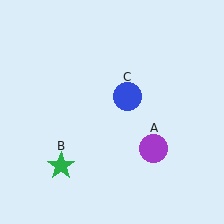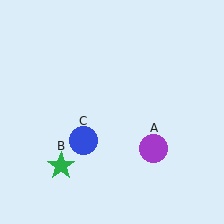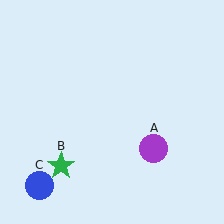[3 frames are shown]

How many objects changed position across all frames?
1 object changed position: blue circle (object C).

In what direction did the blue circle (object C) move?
The blue circle (object C) moved down and to the left.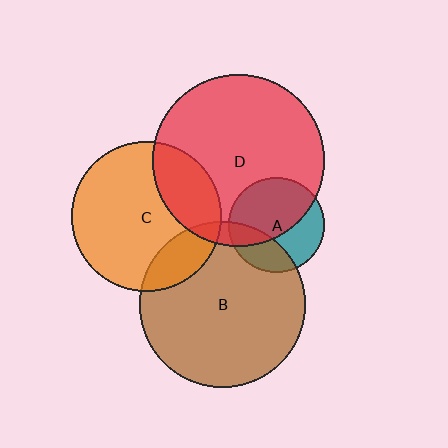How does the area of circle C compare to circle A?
Approximately 2.5 times.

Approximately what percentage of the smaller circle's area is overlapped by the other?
Approximately 5%.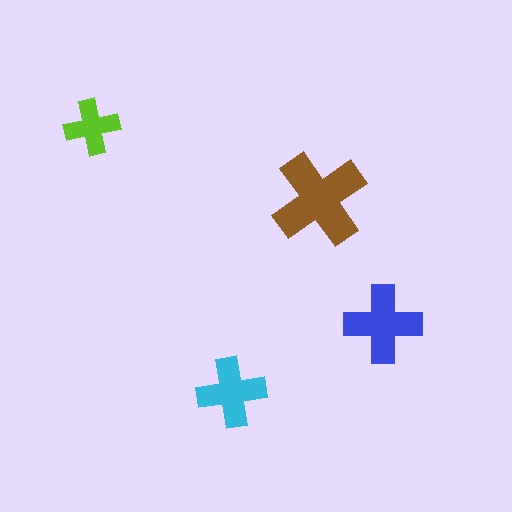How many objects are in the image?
There are 4 objects in the image.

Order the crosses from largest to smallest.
the brown one, the blue one, the cyan one, the lime one.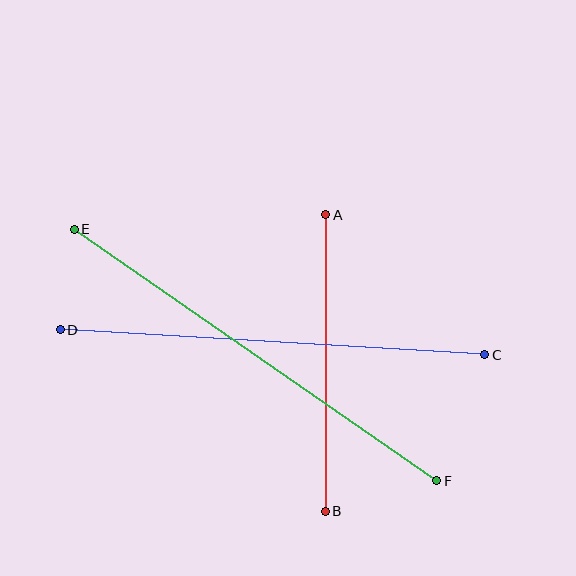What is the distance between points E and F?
The distance is approximately 441 pixels.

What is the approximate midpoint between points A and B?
The midpoint is at approximately (325, 363) pixels.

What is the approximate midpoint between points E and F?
The midpoint is at approximately (256, 355) pixels.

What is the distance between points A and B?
The distance is approximately 297 pixels.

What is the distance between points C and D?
The distance is approximately 426 pixels.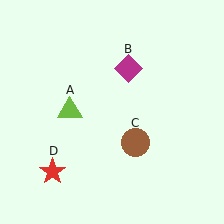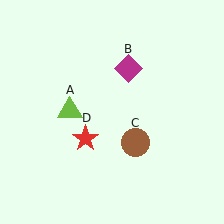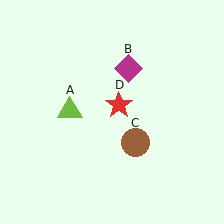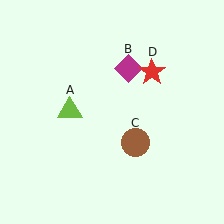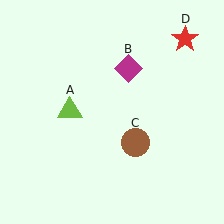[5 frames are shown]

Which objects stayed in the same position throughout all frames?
Lime triangle (object A) and magenta diamond (object B) and brown circle (object C) remained stationary.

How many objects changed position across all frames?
1 object changed position: red star (object D).